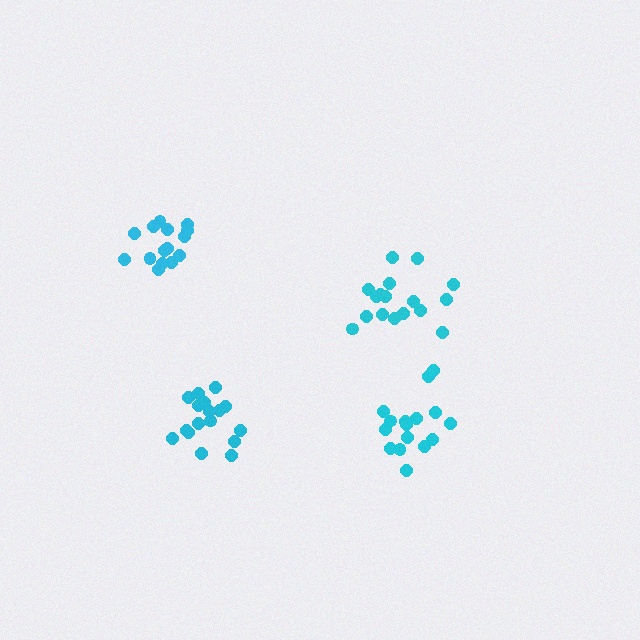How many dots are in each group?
Group 1: 16 dots, Group 2: 15 dots, Group 3: 17 dots, Group 4: 17 dots (65 total).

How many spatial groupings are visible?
There are 4 spatial groupings.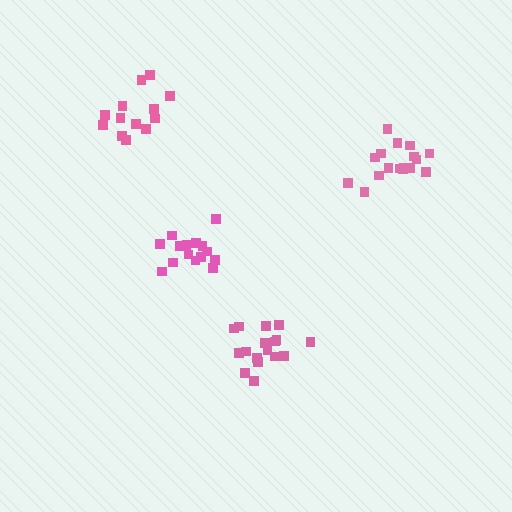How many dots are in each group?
Group 1: 13 dots, Group 2: 17 dots, Group 3: 15 dots, Group 4: 17 dots (62 total).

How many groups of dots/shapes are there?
There are 4 groups.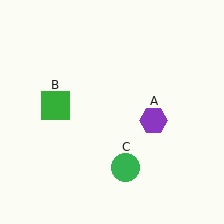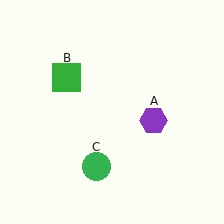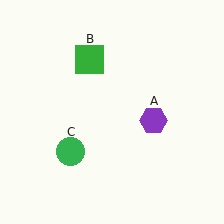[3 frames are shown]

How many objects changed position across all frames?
2 objects changed position: green square (object B), green circle (object C).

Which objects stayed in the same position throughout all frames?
Purple hexagon (object A) remained stationary.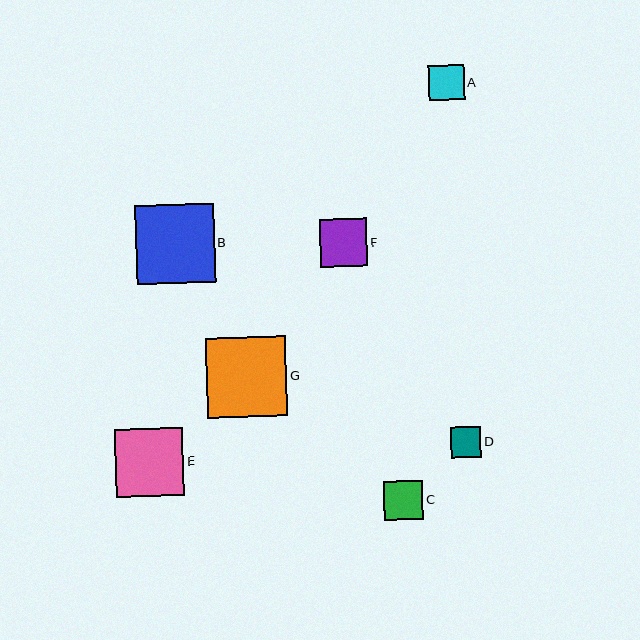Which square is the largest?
Square G is the largest with a size of approximately 80 pixels.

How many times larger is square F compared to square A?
Square F is approximately 1.3 times the size of square A.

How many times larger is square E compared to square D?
Square E is approximately 2.2 times the size of square D.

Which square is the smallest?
Square D is the smallest with a size of approximately 30 pixels.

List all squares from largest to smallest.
From largest to smallest: G, B, E, F, C, A, D.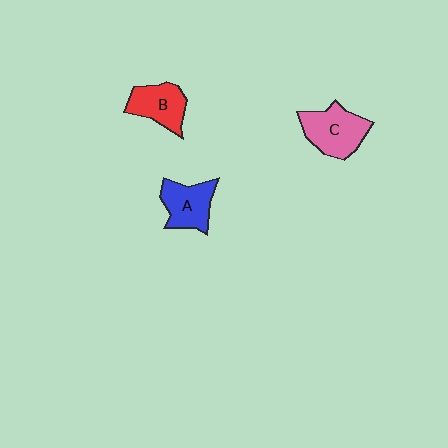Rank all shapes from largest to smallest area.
From largest to smallest: C (pink), A (blue), B (red).